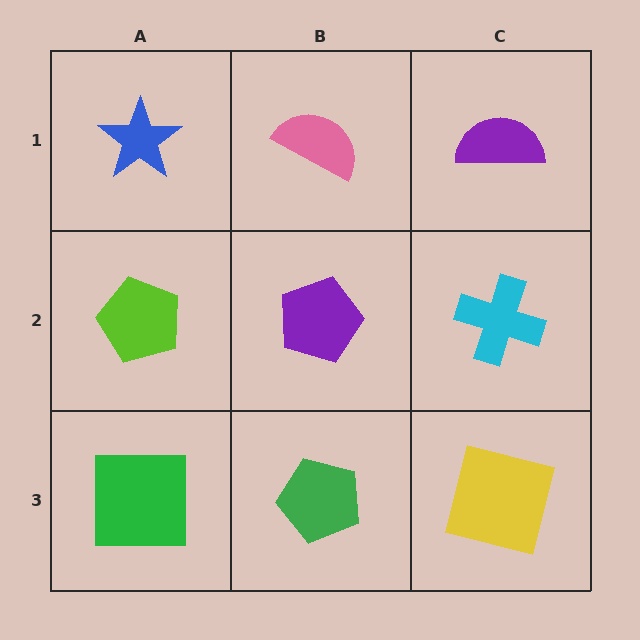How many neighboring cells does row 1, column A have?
2.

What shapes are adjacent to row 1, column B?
A purple pentagon (row 2, column B), a blue star (row 1, column A), a purple semicircle (row 1, column C).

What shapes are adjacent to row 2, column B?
A pink semicircle (row 1, column B), a green pentagon (row 3, column B), a lime pentagon (row 2, column A), a cyan cross (row 2, column C).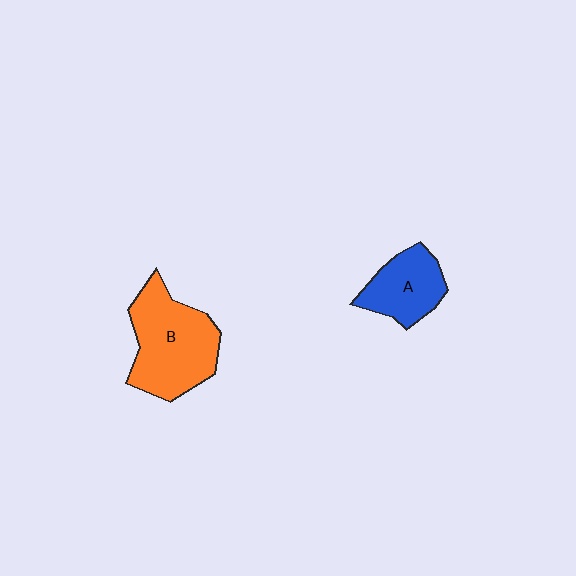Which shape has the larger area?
Shape B (orange).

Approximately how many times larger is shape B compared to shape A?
Approximately 1.7 times.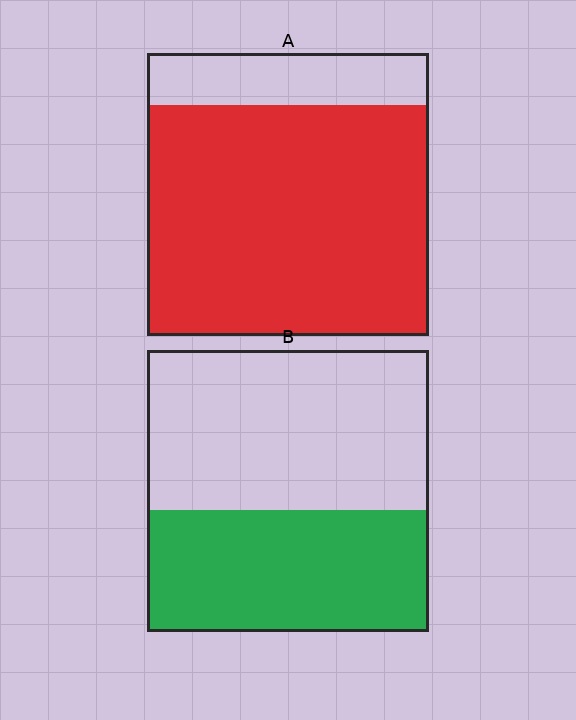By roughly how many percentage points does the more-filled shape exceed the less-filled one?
By roughly 40 percentage points (A over B).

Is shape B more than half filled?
No.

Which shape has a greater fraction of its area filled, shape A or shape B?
Shape A.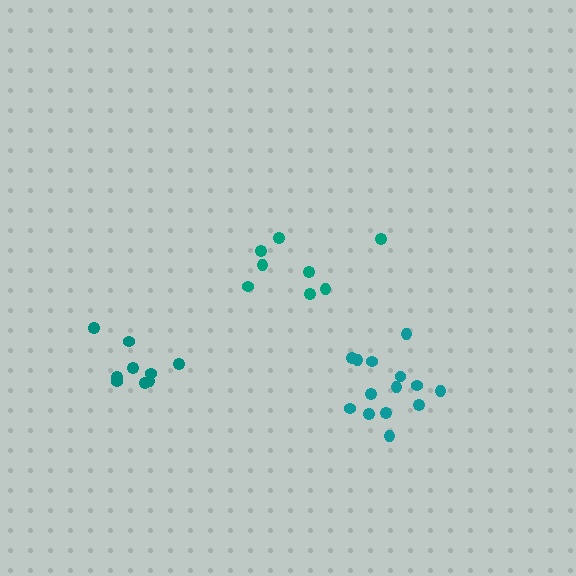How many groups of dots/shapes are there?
There are 3 groups.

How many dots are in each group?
Group 1: 9 dots, Group 2: 14 dots, Group 3: 8 dots (31 total).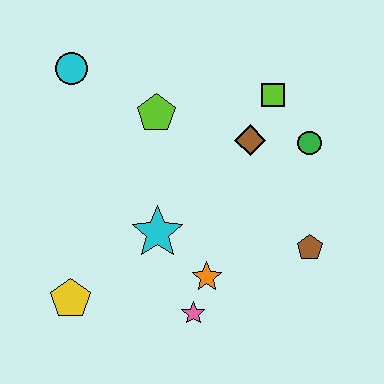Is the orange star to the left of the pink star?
No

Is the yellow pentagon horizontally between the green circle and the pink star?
No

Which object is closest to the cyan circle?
The lime pentagon is closest to the cyan circle.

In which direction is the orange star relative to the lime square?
The orange star is below the lime square.